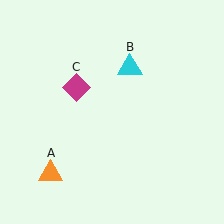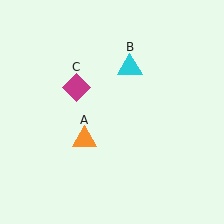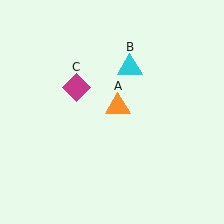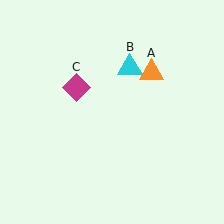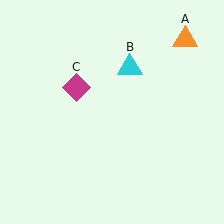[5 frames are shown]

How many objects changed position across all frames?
1 object changed position: orange triangle (object A).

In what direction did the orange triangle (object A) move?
The orange triangle (object A) moved up and to the right.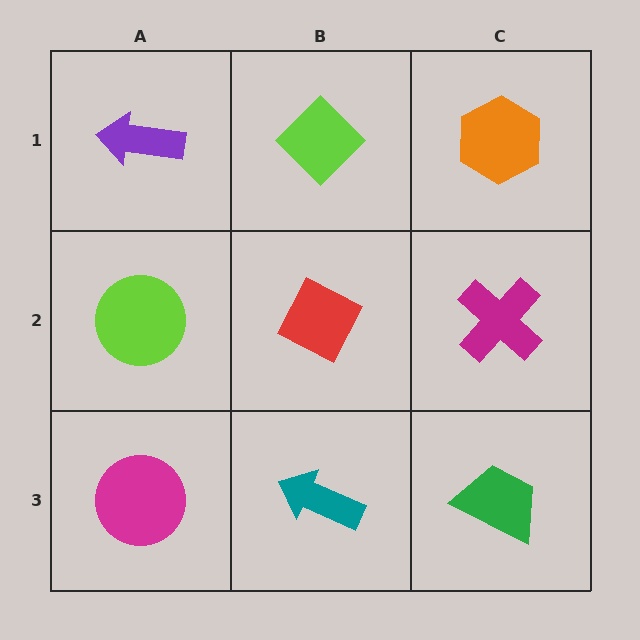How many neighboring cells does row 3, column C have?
2.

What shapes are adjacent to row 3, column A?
A lime circle (row 2, column A), a teal arrow (row 3, column B).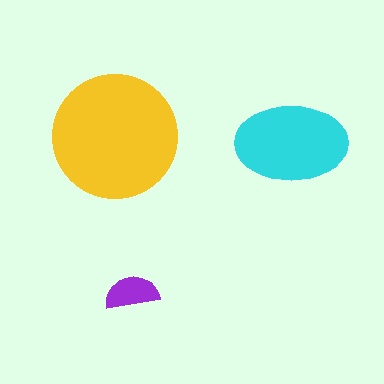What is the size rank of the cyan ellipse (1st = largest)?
2nd.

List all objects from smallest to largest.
The purple semicircle, the cyan ellipse, the yellow circle.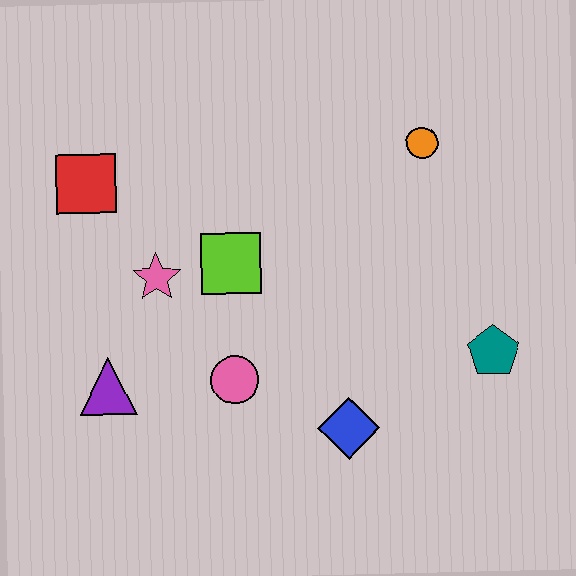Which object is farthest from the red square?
The teal pentagon is farthest from the red square.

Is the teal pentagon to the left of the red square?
No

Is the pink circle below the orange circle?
Yes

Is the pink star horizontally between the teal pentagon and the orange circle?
No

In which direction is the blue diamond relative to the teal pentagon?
The blue diamond is to the left of the teal pentagon.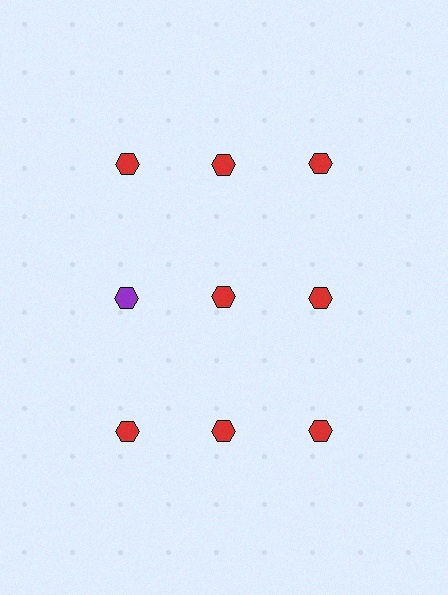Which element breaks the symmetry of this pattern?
The purple hexagon in the second row, leftmost column breaks the symmetry. All other shapes are red hexagons.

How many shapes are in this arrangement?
There are 9 shapes arranged in a grid pattern.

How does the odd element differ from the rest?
It has a different color: purple instead of red.